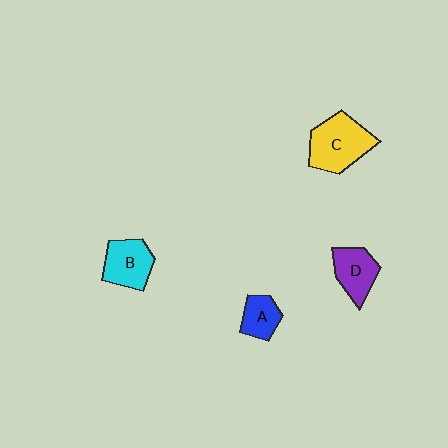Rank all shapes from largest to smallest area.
From largest to smallest: C (yellow), B (cyan), D (purple), A (blue).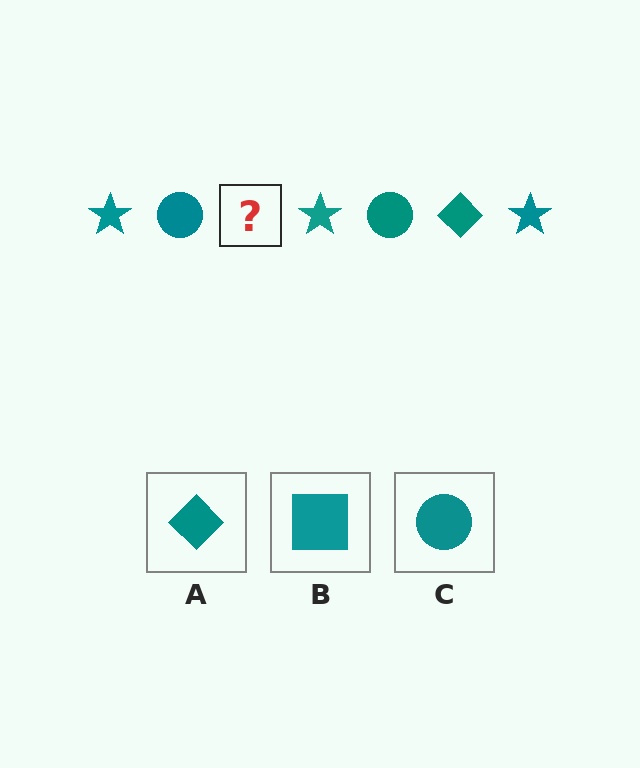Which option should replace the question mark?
Option A.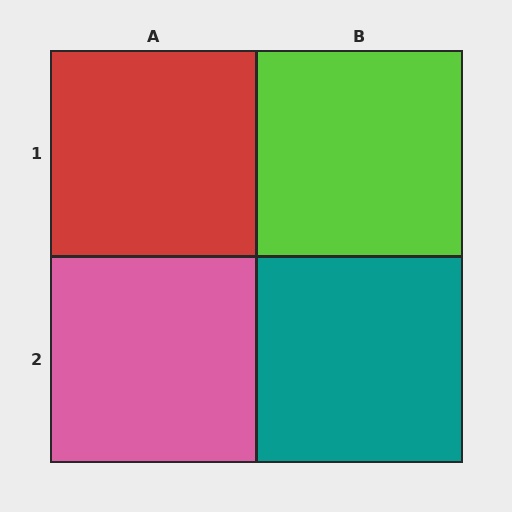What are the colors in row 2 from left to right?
Pink, teal.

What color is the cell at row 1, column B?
Lime.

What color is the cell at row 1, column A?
Red.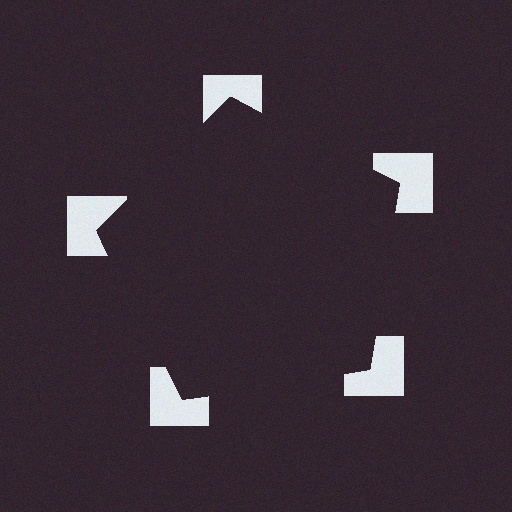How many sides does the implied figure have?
5 sides.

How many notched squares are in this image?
There are 5 — one at each vertex of the illusory pentagon.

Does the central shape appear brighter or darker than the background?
It typically appears slightly darker than the background, even though no actual brightness change is drawn.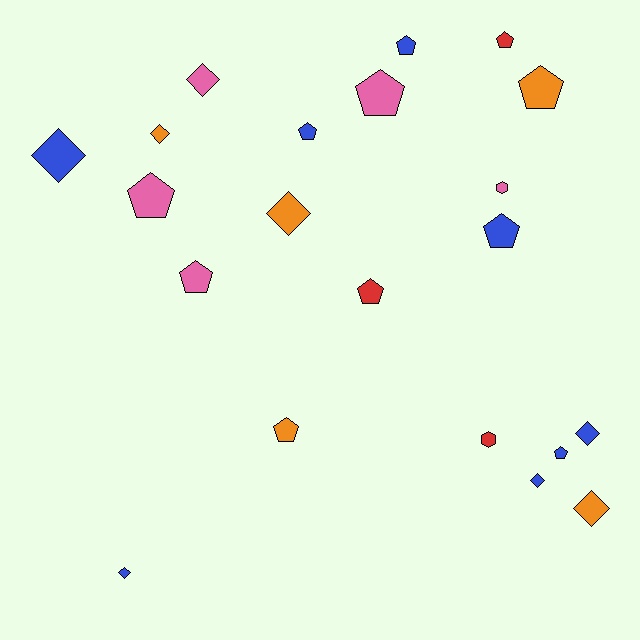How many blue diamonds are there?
There are 4 blue diamonds.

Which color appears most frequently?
Blue, with 8 objects.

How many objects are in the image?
There are 21 objects.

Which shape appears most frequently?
Pentagon, with 11 objects.